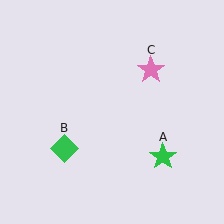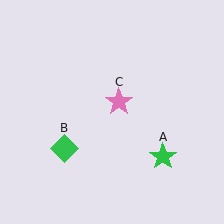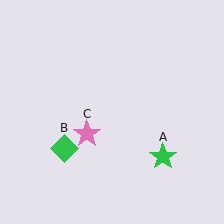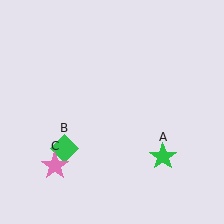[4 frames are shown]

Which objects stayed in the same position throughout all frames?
Green star (object A) and green diamond (object B) remained stationary.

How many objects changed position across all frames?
1 object changed position: pink star (object C).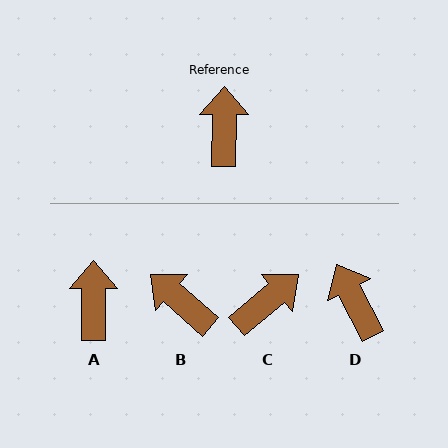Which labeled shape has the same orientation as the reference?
A.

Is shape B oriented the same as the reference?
No, it is off by about 49 degrees.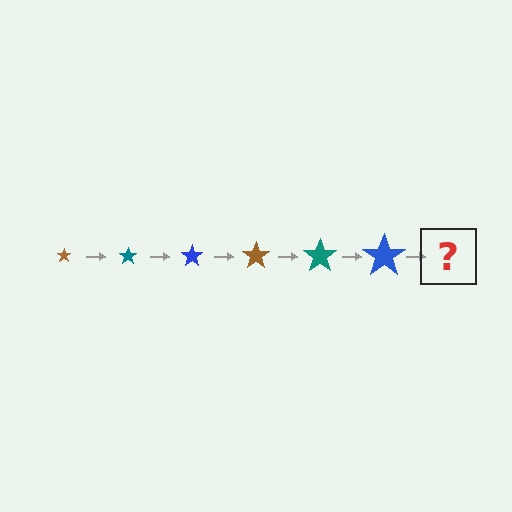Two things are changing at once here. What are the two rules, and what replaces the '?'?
The two rules are that the star grows larger each step and the color cycles through brown, teal, and blue. The '?' should be a brown star, larger than the previous one.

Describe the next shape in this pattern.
It should be a brown star, larger than the previous one.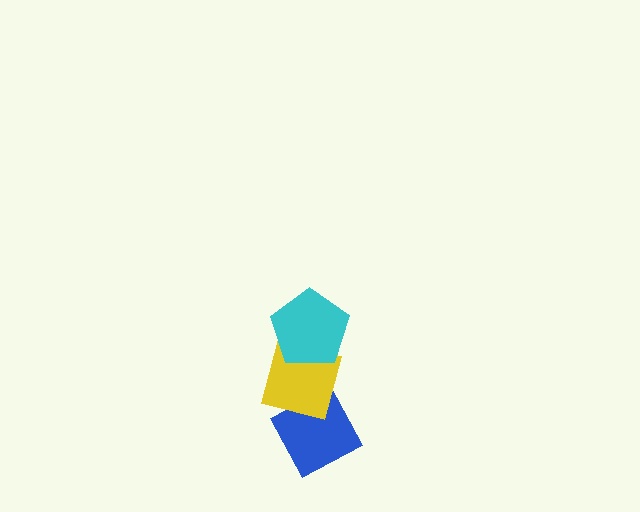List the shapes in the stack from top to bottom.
From top to bottom: the cyan pentagon, the yellow square, the blue diamond.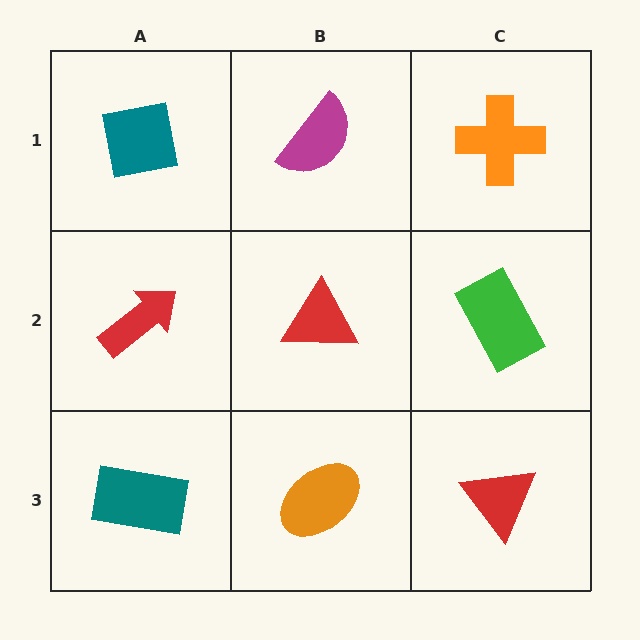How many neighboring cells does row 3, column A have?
2.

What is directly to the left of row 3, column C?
An orange ellipse.